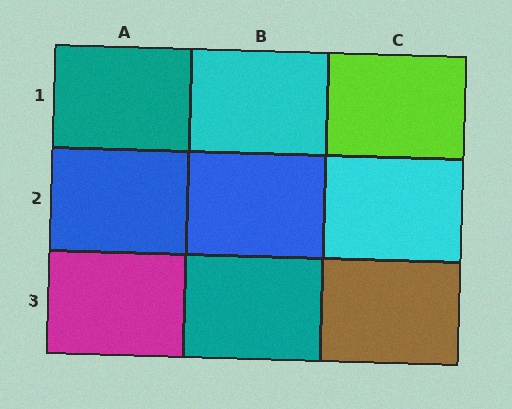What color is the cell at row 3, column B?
Teal.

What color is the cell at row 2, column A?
Blue.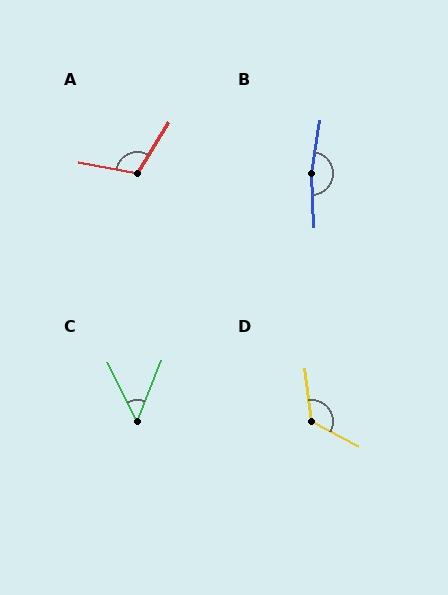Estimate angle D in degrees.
Approximately 125 degrees.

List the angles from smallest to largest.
C (48°), A (110°), D (125°), B (168°).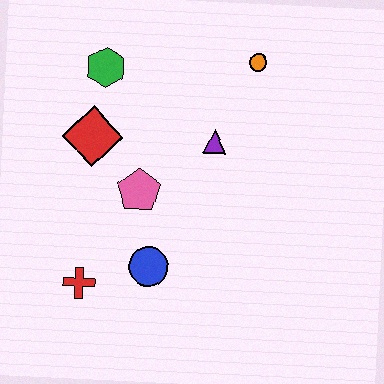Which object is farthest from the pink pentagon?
The orange circle is farthest from the pink pentagon.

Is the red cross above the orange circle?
No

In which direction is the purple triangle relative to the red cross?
The purple triangle is above the red cross.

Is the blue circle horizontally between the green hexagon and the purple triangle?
Yes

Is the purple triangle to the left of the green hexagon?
No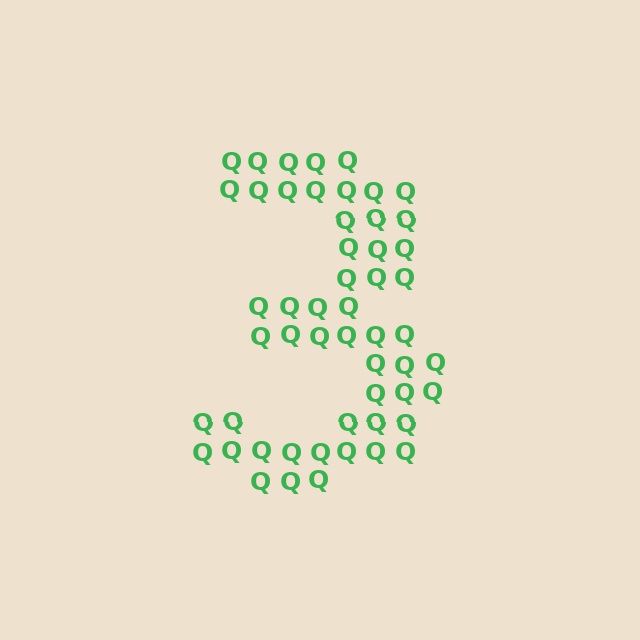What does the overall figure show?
The overall figure shows the digit 3.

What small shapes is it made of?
It is made of small letter Q's.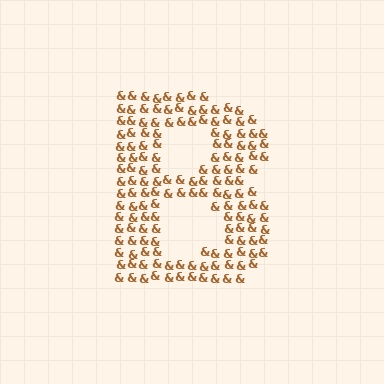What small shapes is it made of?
It is made of small ampersands.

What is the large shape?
The large shape is the letter B.